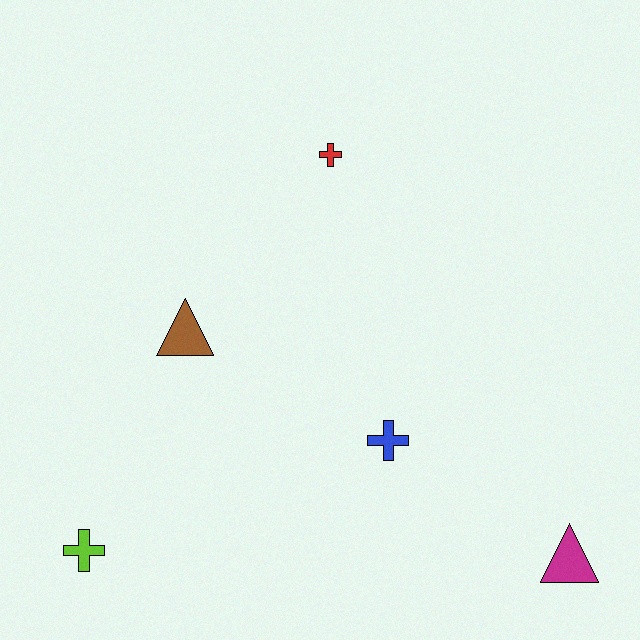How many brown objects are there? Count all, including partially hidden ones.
There is 1 brown object.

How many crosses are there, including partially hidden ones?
There are 3 crosses.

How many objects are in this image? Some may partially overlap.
There are 5 objects.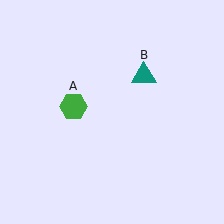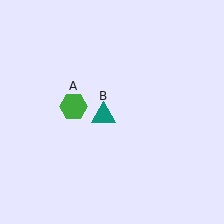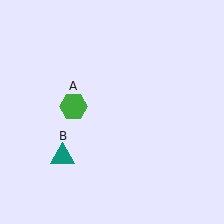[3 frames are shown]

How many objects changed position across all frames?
1 object changed position: teal triangle (object B).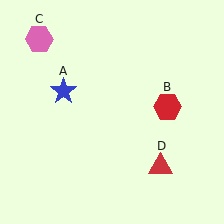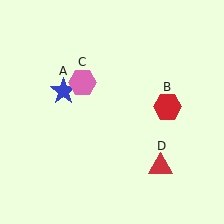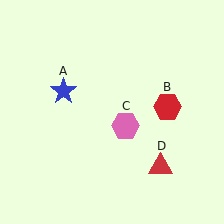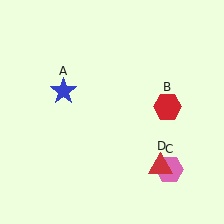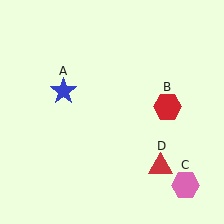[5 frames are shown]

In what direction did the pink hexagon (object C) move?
The pink hexagon (object C) moved down and to the right.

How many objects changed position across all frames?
1 object changed position: pink hexagon (object C).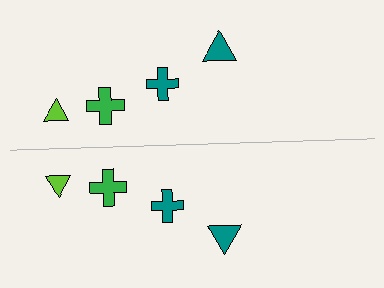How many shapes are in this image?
There are 8 shapes in this image.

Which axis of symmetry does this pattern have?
The pattern has a horizontal axis of symmetry running through the center of the image.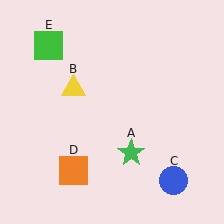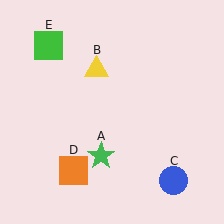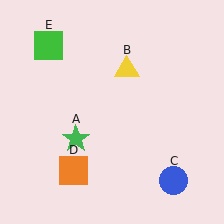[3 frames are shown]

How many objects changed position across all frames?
2 objects changed position: green star (object A), yellow triangle (object B).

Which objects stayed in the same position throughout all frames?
Blue circle (object C) and orange square (object D) and green square (object E) remained stationary.